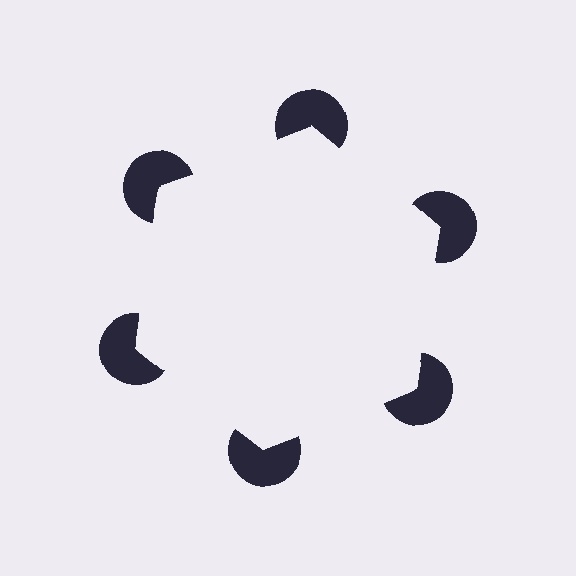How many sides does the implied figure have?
6 sides.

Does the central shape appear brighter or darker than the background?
It typically appears slightly brighter than the background, even though no actual brightness change is drawn.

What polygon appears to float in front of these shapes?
An illusory hexagon — its edges are inferred from the aligned wedge cuts in the pac-man discs, not physically drawn.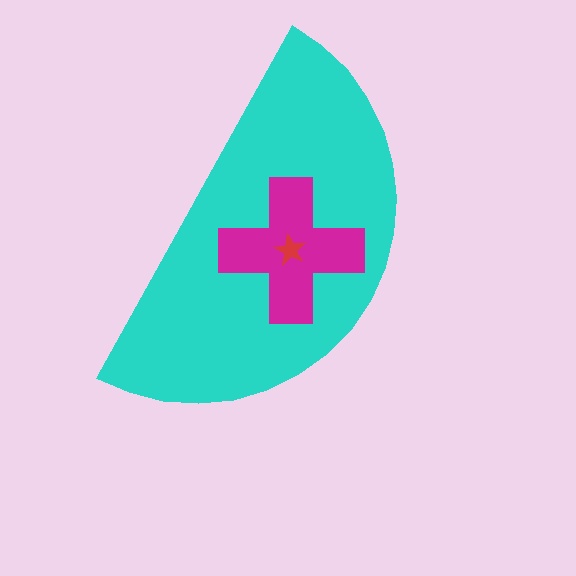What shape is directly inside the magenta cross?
The red star.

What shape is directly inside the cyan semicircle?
The magenta cross.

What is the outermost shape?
The cyan semicircle.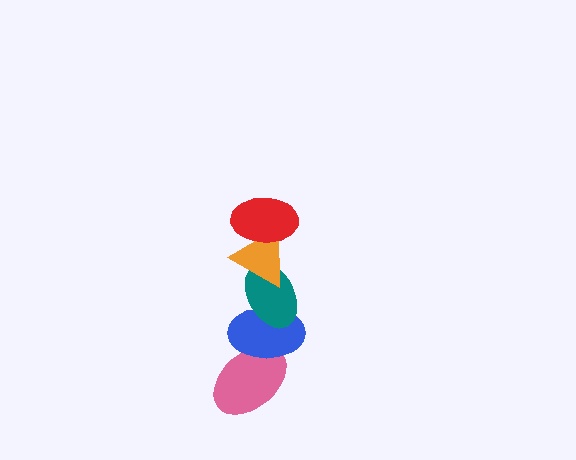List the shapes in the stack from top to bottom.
From top to bottom: the red ellipse, the orange triangle, the teal ellipse, the blue ellipse, the pink ellipse.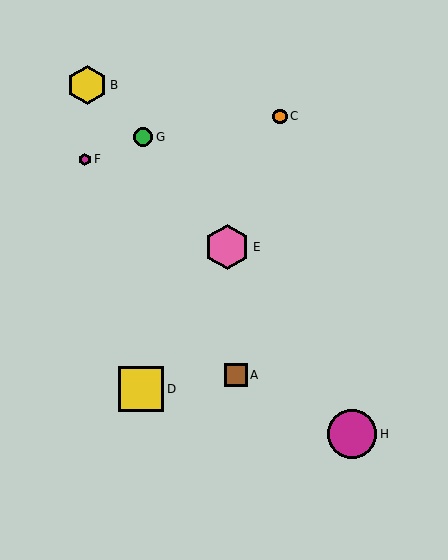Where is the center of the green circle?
The center of the green circle is at (143, 137).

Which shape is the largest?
The magenta circle (labeled H) is the largest.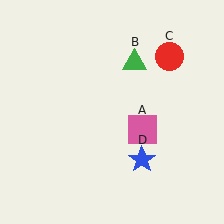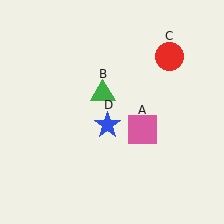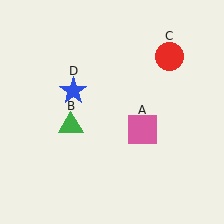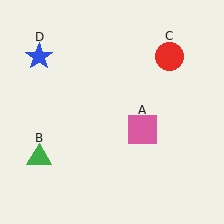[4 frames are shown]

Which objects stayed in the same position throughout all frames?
Pink square (object A) and red circle (object C) remained stationary.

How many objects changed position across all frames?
2 objects changed position: green triangle (object B), blue star (object D).